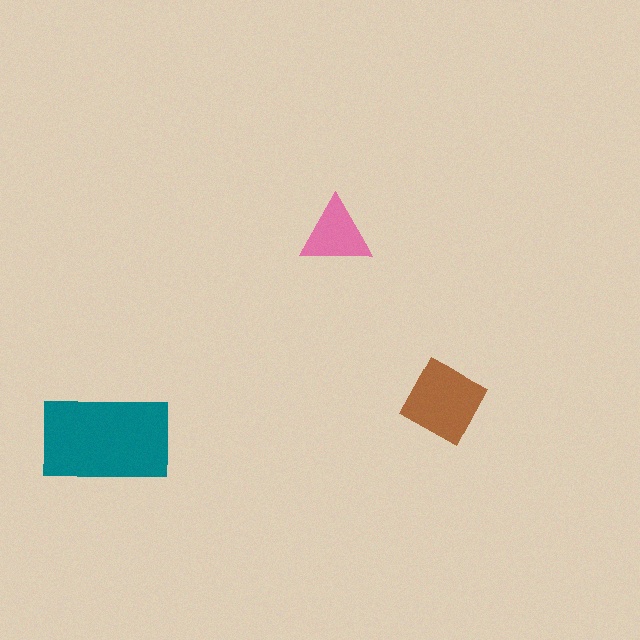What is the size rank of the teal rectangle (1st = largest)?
1st.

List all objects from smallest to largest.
The pink triangle, the brown diamond, the teal rectangle.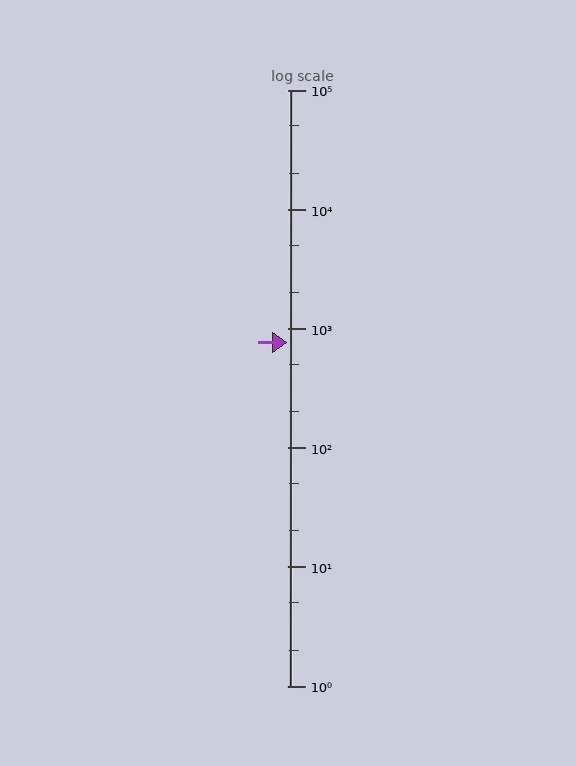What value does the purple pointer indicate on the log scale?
The pointer indicates approximately 760.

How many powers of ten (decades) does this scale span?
The scale spans 5 decades, from 1 to 100000.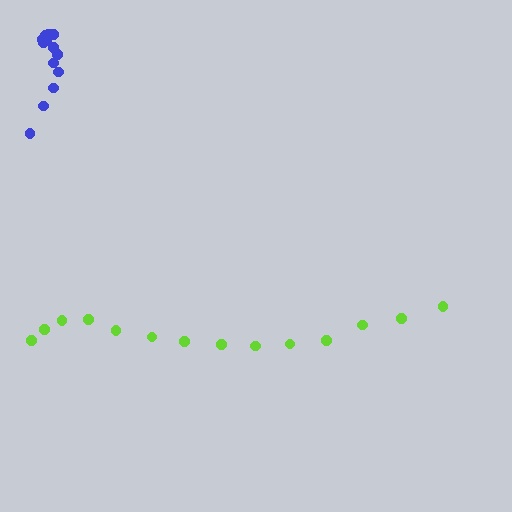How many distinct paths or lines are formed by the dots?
There are 2 distinct paths.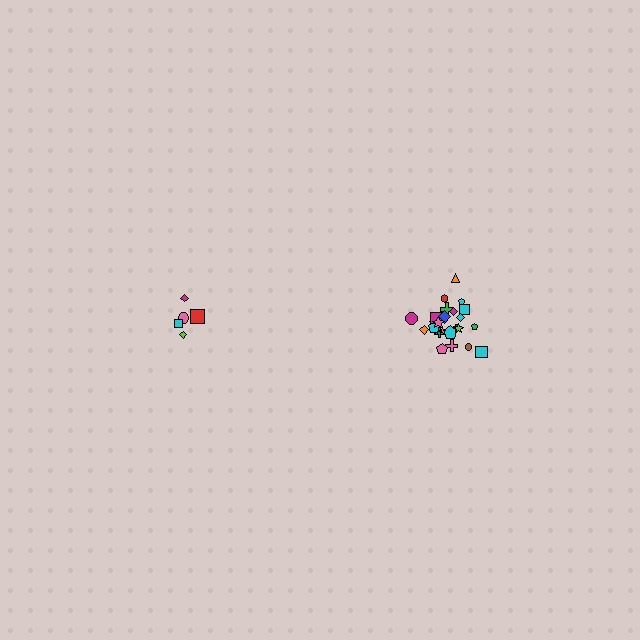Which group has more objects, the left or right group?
The right group.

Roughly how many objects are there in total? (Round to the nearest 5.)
Roughly 30 objects in total.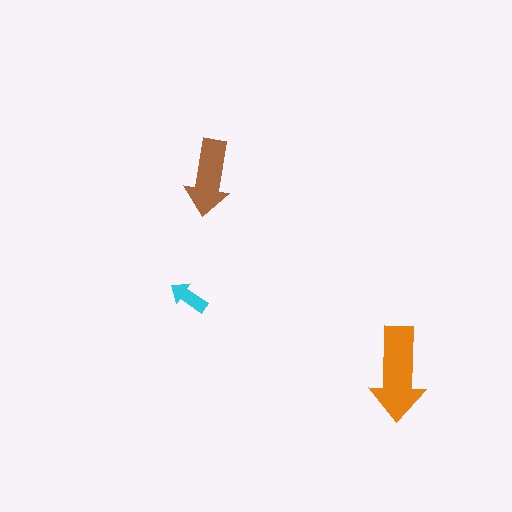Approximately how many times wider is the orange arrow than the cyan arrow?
About 2.5 times wider.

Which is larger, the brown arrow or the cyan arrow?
The brown one.